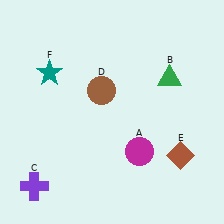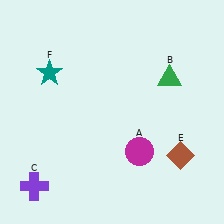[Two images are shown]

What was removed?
The brown circle (D) was removed in Image 2.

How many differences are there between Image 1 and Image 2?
There is 1 difference between the two images.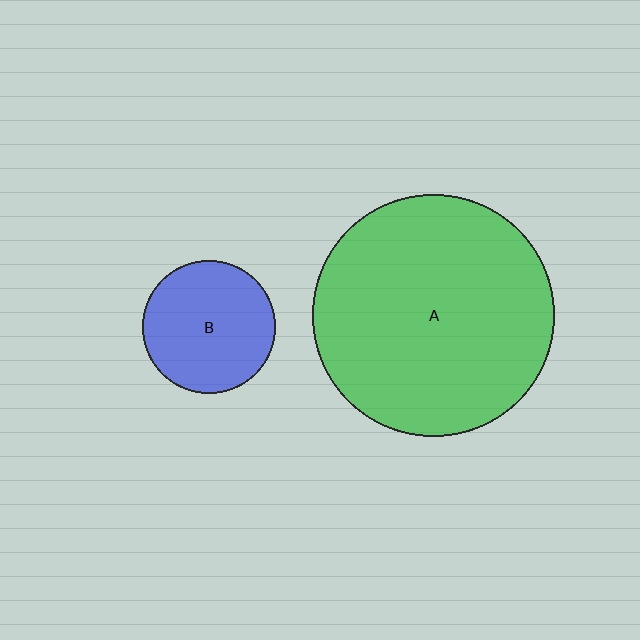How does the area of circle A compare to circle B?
Approximately 3.3 times.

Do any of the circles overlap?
No, none of the circles overlap.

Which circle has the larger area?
Circle A (green).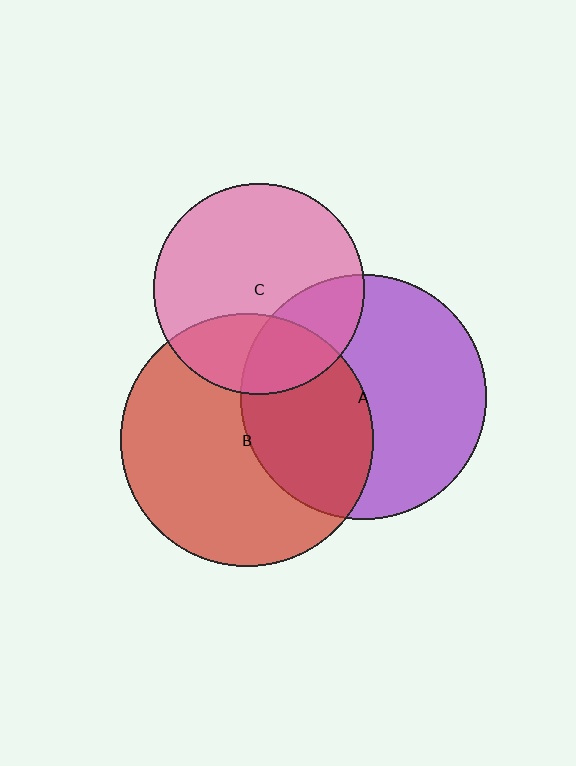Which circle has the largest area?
Circle B (red).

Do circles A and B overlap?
Yes.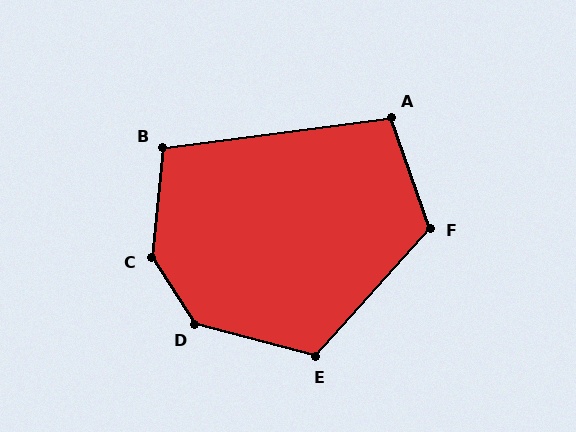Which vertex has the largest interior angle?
C, at approximately 141 degrees.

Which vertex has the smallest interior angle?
A, at approximately 102 degrees.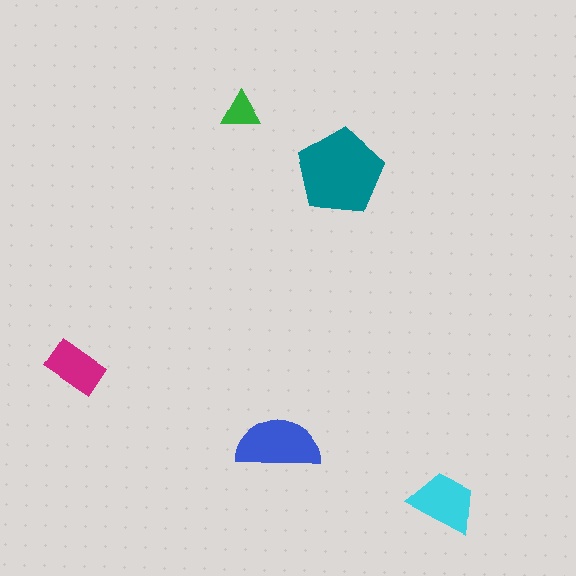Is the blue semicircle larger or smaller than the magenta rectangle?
Larger.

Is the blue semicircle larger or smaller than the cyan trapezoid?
Larger.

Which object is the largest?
The teal pentagon.